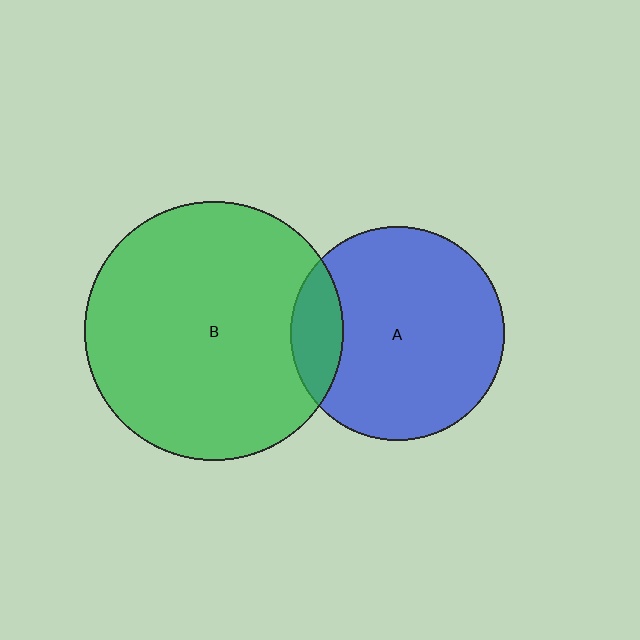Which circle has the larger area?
Circle B (green).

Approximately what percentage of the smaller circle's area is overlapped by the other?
Approximately 15%.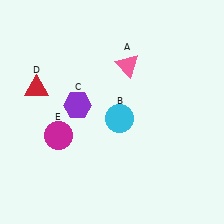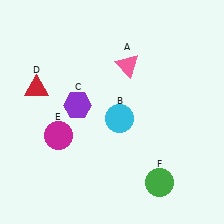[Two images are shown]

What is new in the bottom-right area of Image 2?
A green circle (F) was added in the bottom-right area of Image 2.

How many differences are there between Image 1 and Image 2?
There is 1 difference between the two images.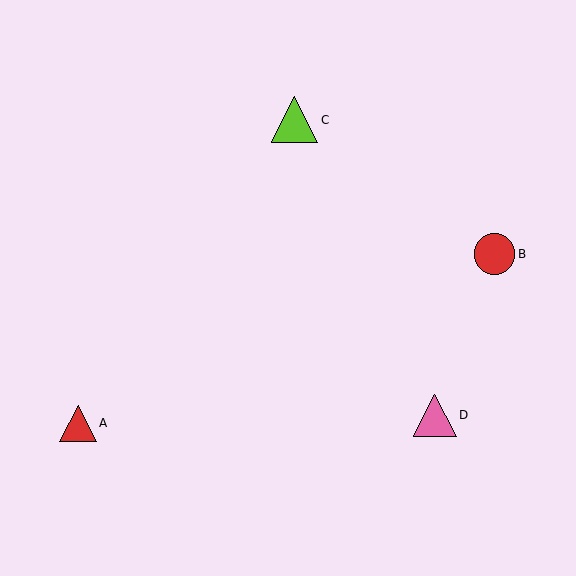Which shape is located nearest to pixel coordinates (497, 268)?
The red circle (labeled B) at (494, 254) is nearest to that location.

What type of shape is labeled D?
Shape D is a pink triangle.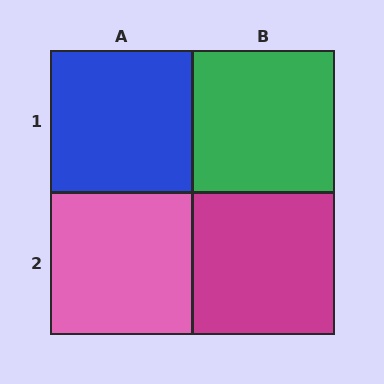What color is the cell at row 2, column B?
Magenta.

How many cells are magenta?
1 cell is magenta.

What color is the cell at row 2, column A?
Pink.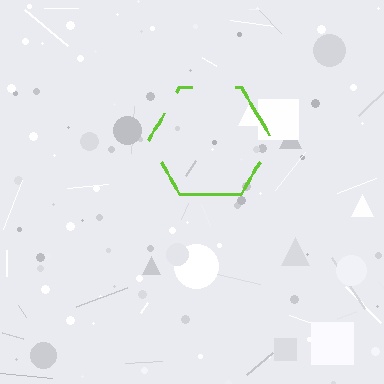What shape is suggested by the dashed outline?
The dashed outline suggests a hexagon.